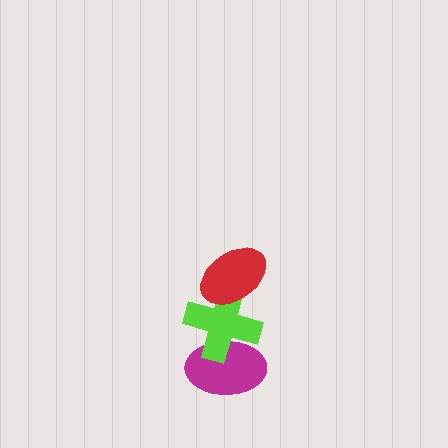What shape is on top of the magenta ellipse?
The lime cross is on top of the magenta ellipse.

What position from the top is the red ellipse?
The red ellipse is 1st from the top.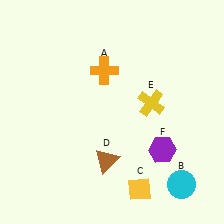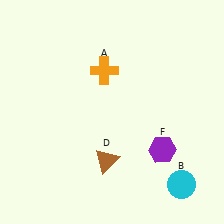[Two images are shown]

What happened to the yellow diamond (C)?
The yellow diamond (C) was removed in Image 2. It was in the bottom-right area of Image 1.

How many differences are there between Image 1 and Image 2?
There are 2 differences between the two images.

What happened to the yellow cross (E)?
The yellow cross (E) was removed in Image 2. It was in the top-right area of Image 1.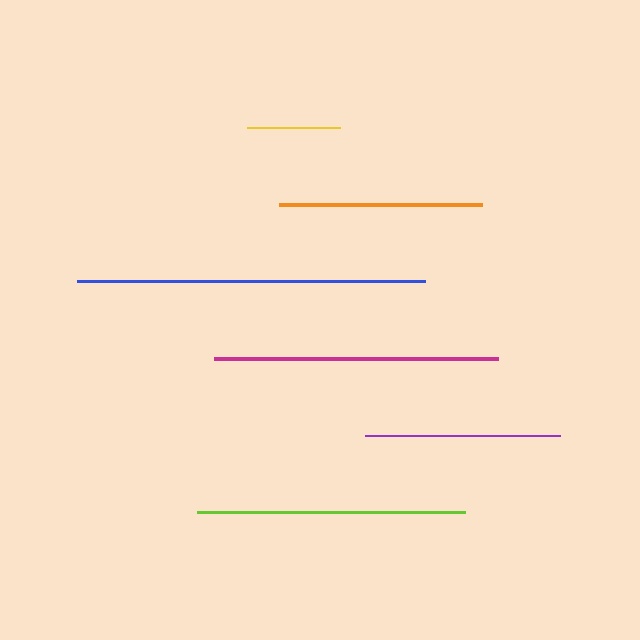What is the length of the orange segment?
The orange segment is approximately 203 pixels long.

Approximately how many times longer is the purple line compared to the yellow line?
The purple line is approximately 2.1 times the length of the yellow line.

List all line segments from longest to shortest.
From longest to shortest: blue, magenta, lime, orange, purple, yellow.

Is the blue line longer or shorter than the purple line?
The blue line is longer than the purple line.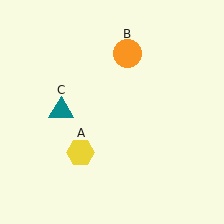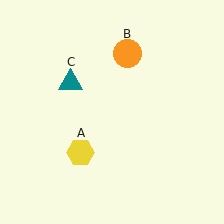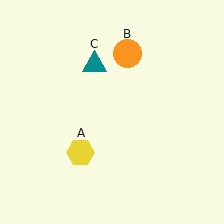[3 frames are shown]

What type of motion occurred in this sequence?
The teal triangle (object C) rotated clockwise around the center of the scene.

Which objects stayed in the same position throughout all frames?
Yellow hexagon (object A) and orange circle (object B) remained stationary.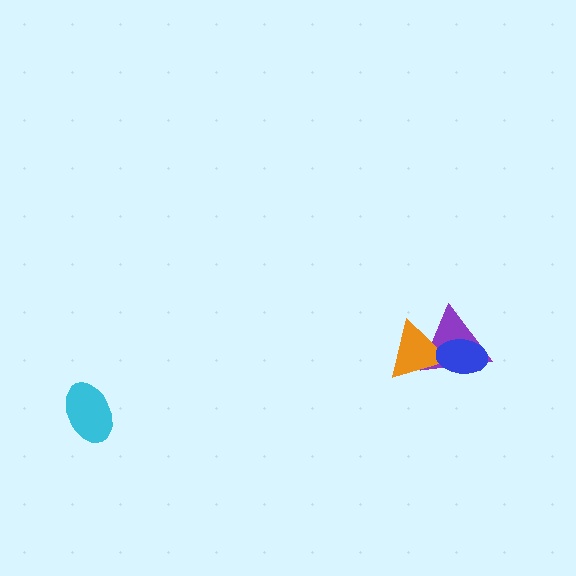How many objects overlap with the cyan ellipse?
0 objects overlap with the cyan ellipse.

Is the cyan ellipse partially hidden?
No, no other shape covers it.